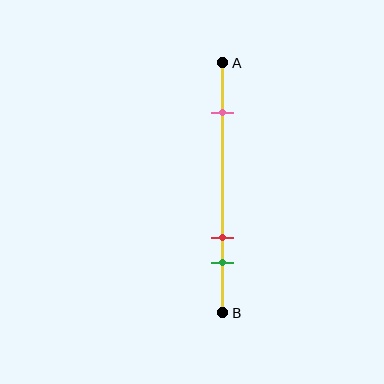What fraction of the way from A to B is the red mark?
The red mark is approximately 70% (0.7) of the way from A to B.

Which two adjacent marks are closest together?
The red and green marks are the closest adjacent pair.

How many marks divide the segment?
There are 3 marks dividing the segment.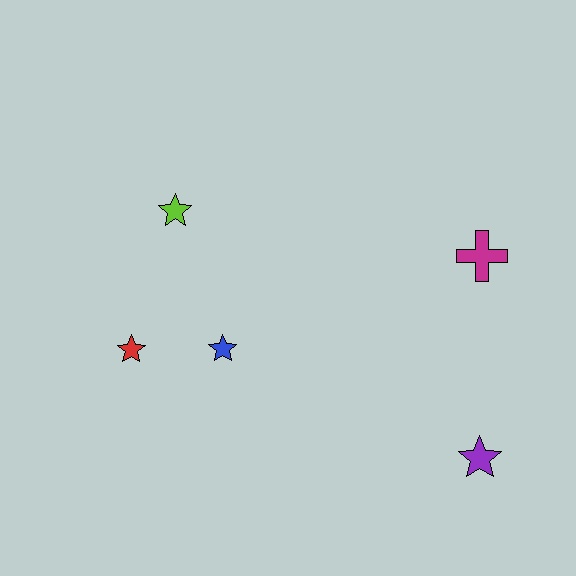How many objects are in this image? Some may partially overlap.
There are 5 objects.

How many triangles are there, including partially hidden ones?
There are no triangles.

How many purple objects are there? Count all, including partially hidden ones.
There is 1 purple object.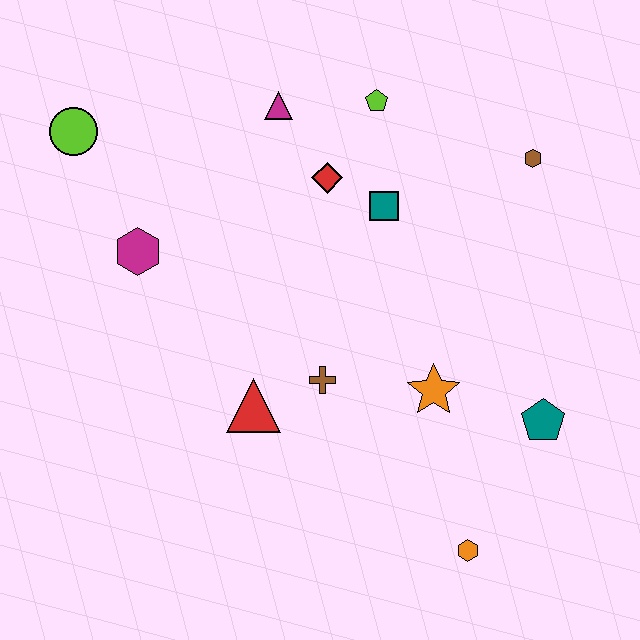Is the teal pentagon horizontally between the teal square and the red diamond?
No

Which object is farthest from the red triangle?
The brown hexagon is farthest from the red triangle.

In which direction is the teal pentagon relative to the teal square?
The teal pentagon is below the teal square.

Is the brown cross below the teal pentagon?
No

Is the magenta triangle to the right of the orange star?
No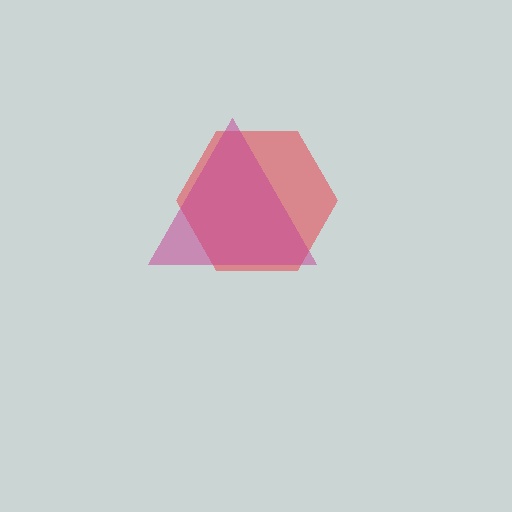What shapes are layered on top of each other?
The layered shapes are: a red hexagon, a magenta triangle.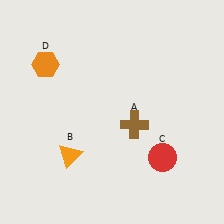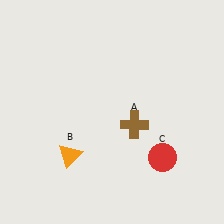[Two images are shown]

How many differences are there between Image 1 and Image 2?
There is 1 difference between the two images.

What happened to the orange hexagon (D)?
The orange hexagon (D) was removed in Image 2. It was in the top-left area of Image 1.